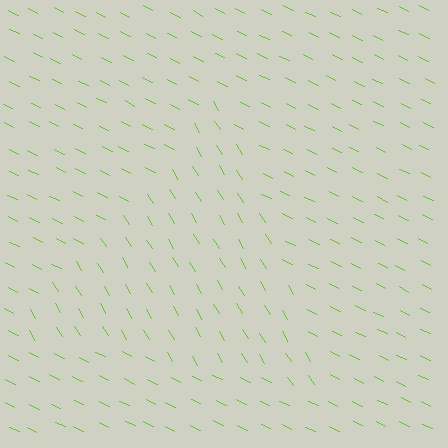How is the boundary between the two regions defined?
The boundary is defined purely by a change in line orientation (approximately 32 degrees difference). All lines are the same color and thickness.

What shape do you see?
I see a triangle.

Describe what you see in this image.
The image is filled with small lime line segments. A triangle region in the image has lines oriented differently from the surrounding lines, creating a visible texture boundary.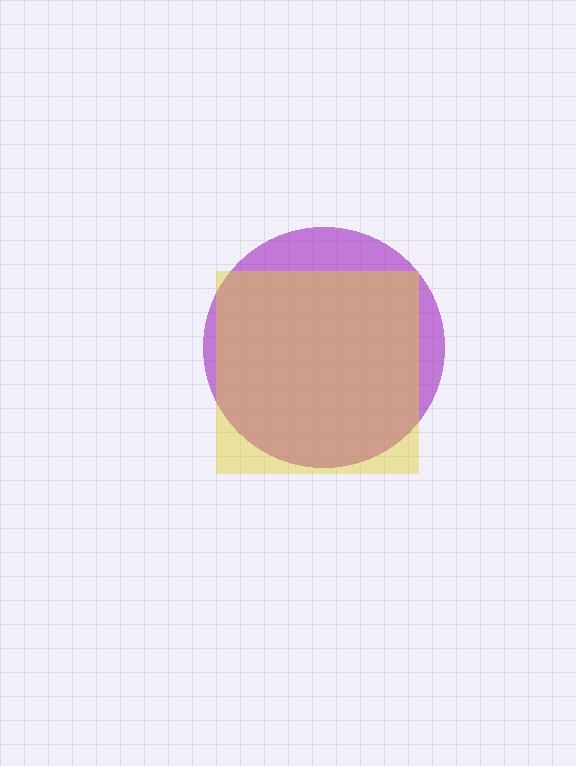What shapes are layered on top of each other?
The layered shapes are: a purple circle, a yellow square.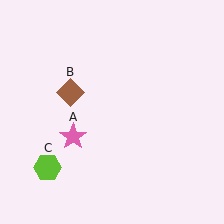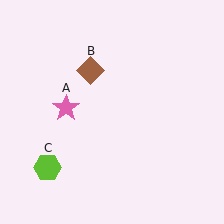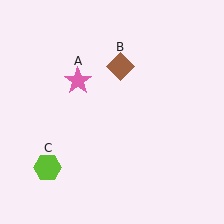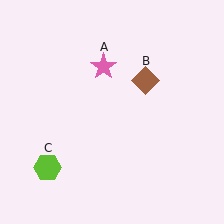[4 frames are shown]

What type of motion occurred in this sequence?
The pink star (object A), brown diamond (object B) rotated clockwise around the center of the scene.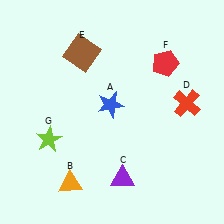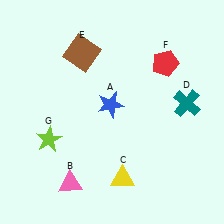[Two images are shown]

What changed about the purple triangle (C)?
In Image 1, C is purple. In Image 2, it changed to yellow.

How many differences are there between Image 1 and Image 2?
There are 3 differences between the two images.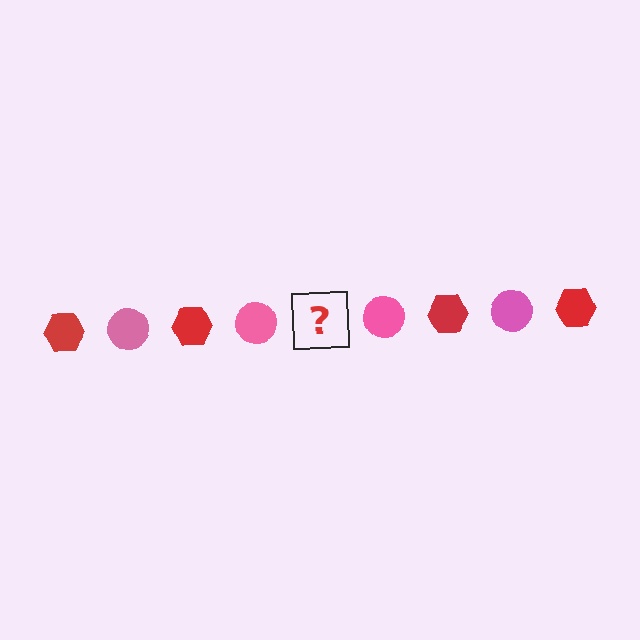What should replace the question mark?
The question mark should be replaced with a red hexagon.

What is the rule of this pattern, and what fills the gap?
The rule is that the pattern alternates between red hexagon and pink circle. The gap should be filled with a red hexagon.